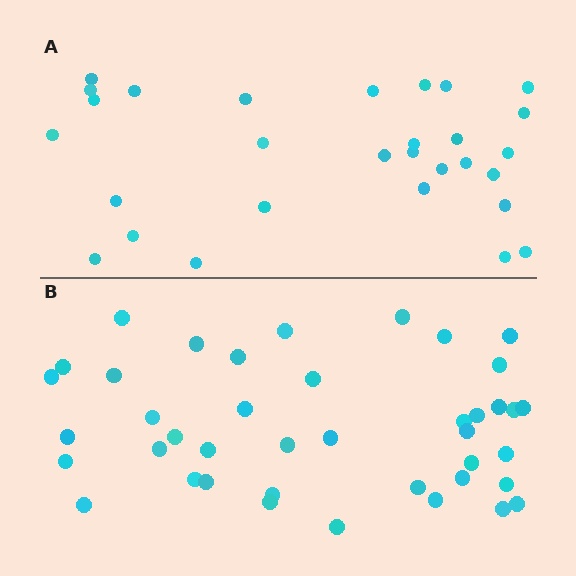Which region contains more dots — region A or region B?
Region B (the bottom region) has more dots.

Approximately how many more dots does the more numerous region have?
Region B has roughly 12 or so more dots than region A.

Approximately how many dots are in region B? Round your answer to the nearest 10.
About 40 dots. (The exact count is 41, which rounds to 40.)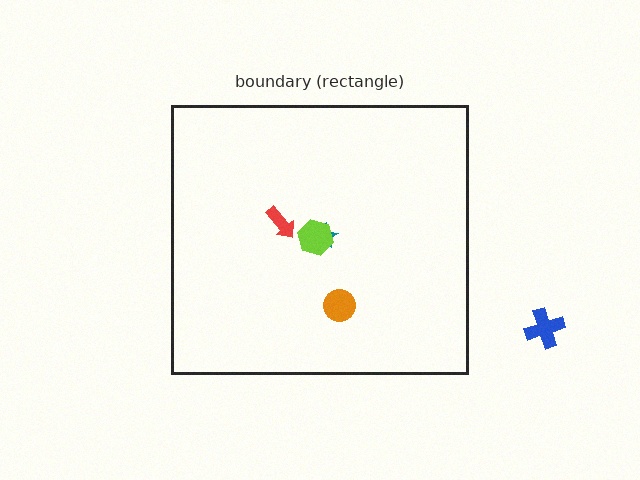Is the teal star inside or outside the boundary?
Inside.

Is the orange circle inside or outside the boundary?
Inside.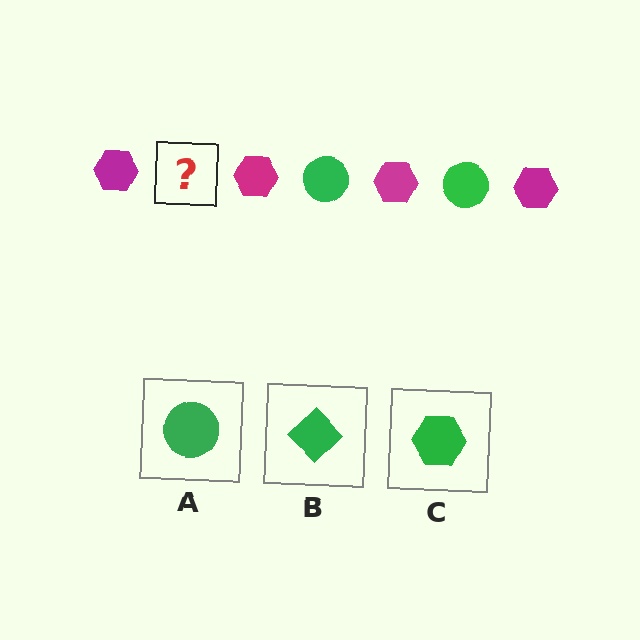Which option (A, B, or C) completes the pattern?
A.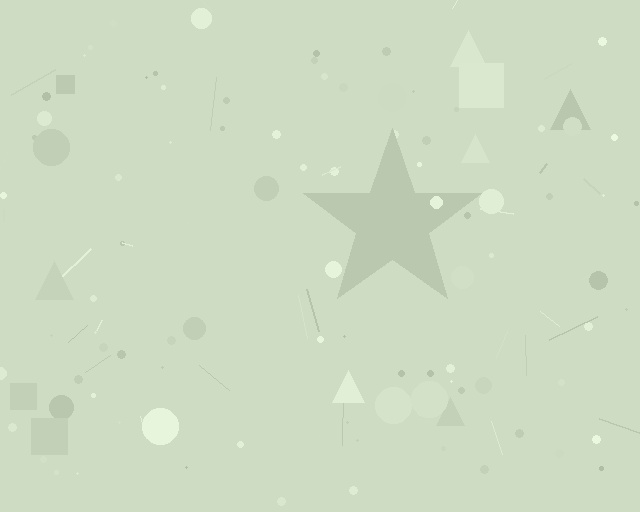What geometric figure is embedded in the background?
A star is embedded in the background.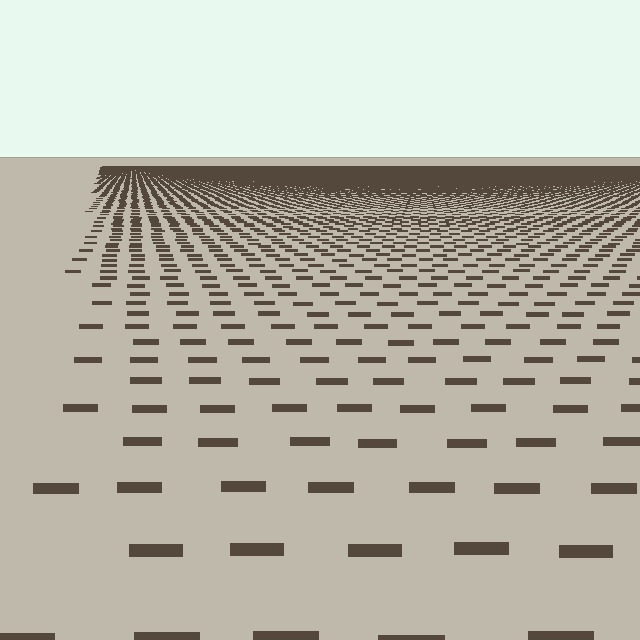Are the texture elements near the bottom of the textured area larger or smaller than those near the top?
Larger. Near the bottom, elements are closer to the viewer and appear at a bigger on-screen size.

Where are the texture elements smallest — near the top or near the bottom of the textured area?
Near the top.